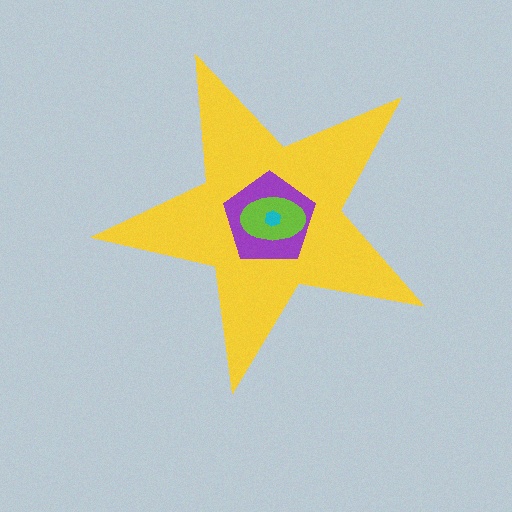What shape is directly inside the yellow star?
The purple pentagon.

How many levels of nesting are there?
4.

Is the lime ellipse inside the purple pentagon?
Yes.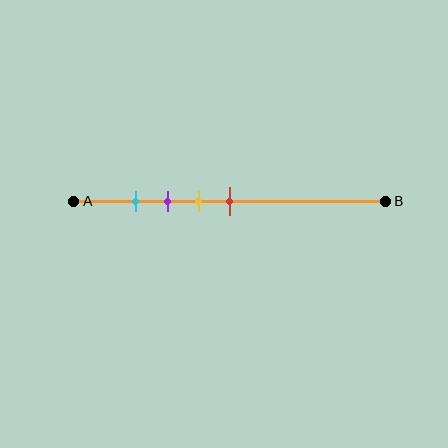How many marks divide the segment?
There are 4 marks dividing the segment.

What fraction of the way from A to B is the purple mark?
The purple mark is approximately 30% (0.3) of the way from A to B.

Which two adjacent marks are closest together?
The cyan and purple marks are the closest adjacent pair.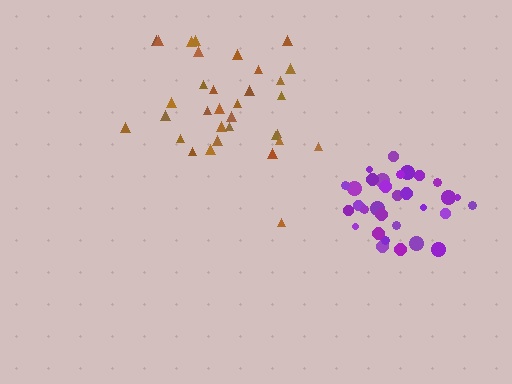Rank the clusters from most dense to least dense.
purple, brown.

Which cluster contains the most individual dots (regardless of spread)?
Purple (33).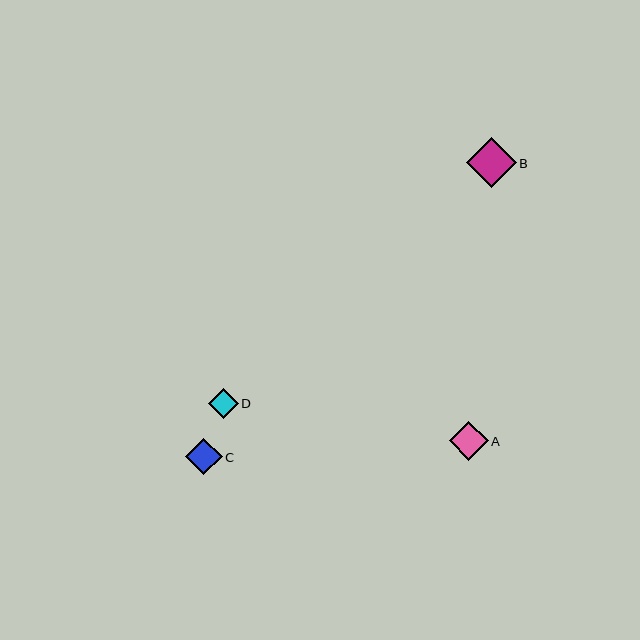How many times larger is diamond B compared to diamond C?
Diamond B is approximately 1.4 times the size of diamond C.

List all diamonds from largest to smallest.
From largest to smallest: B, A, C, D.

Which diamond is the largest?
Diamond B is the largest with a size of approximately 50 pixels.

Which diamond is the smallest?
Diamond D is the smallest with a size of approximately 30 pixels.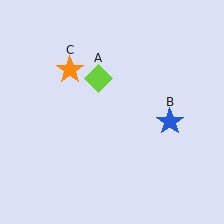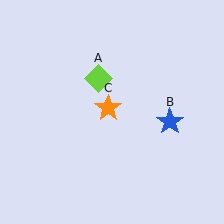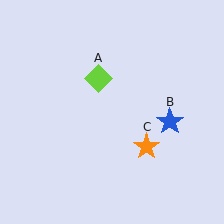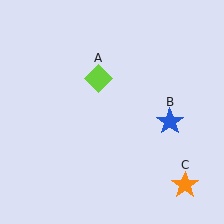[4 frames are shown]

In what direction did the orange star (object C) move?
The orange star (object C) moved down and to the right.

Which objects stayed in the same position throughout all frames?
Lime diamond (object A) and blue star (object B) remained stationary.